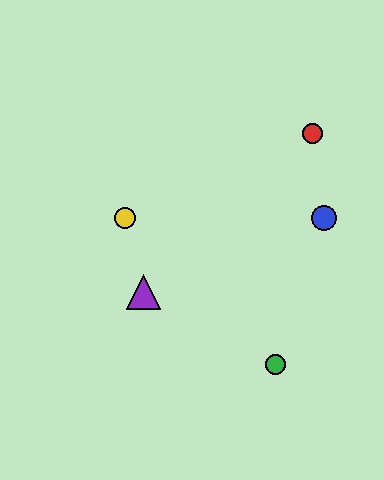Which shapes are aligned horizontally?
The blue circle, the yellow circle are aligned horizontally.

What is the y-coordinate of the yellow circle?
The yellow circle is at y≈218.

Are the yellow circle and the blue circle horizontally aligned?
Yes, both are at y≈218.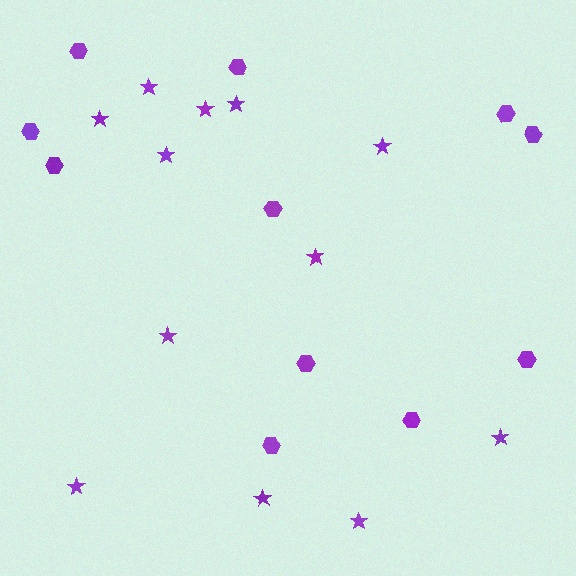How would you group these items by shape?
There are 2 groups: one group of stars (12) and one group of hexagons (11).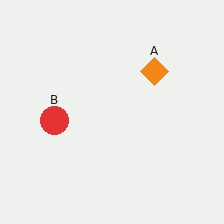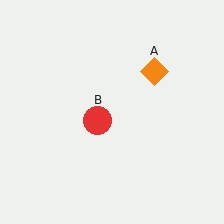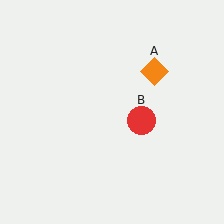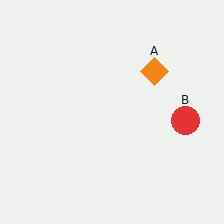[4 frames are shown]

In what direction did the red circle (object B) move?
The red circle (object B) moved right.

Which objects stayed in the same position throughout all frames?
Orange diamond (object A) remained stationary.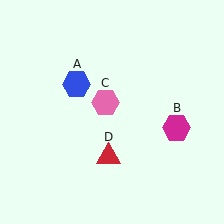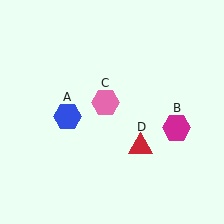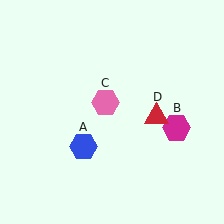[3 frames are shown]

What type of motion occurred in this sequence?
The blue hexagon (object A), red triangle (object D) rotated counterclockwise around the center of the scene.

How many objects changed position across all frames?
2 objects changed position: blue hexagon (object A), red triangle (object D).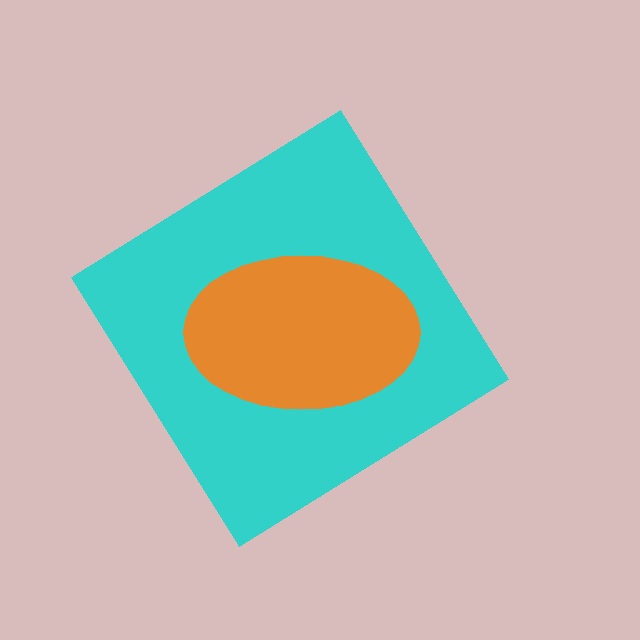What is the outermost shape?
The cyan diamond.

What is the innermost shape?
The orange ellipse.